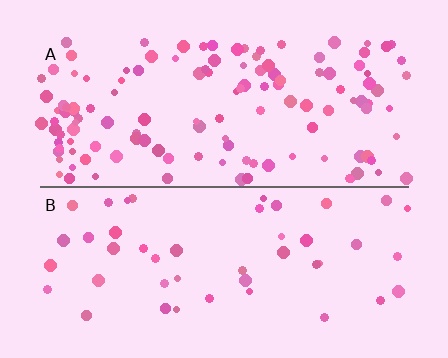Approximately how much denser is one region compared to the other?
Approximately 2.8× — region A over region B.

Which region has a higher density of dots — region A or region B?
A (the top).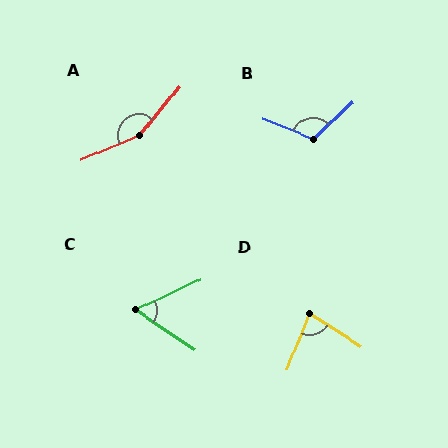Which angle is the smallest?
C, at approximately 60 degrees.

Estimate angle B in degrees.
Approximately 115 degrees.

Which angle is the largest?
A, at approximately 152 degrees.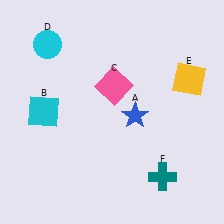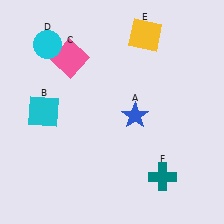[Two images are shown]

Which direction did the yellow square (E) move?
The yellow square (E) moved up.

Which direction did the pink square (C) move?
The pink square (C) moved left.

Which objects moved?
The objects that moved are: the pink square (C), the yellow square (E).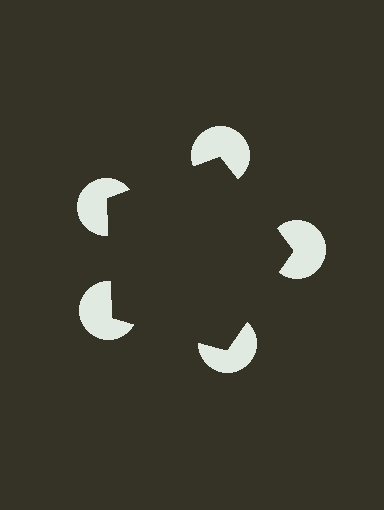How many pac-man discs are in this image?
There are 5 — one at each vertex of the illusory pentagon.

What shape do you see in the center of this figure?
An illusory pentagon — its edges are inferred from the aligned wedge cuts in the pac-man discs, not physically drawn.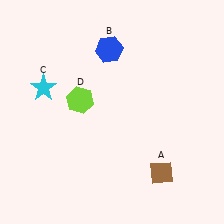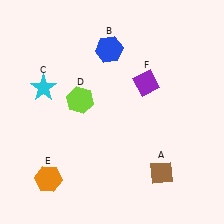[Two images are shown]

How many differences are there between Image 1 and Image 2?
There are 2 differences between the two images.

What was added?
An orange hexagon (E), a purple diamond (F) were added in Image 2.